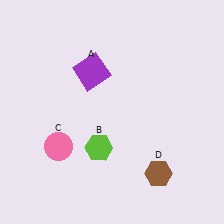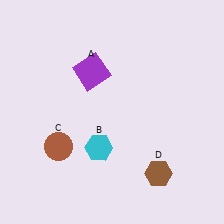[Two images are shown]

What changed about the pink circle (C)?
In Image 1, C is pink. In Image 2, it changed to brown.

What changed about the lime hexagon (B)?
In Image 1, B is lime. In Image 2, it changed to cyan.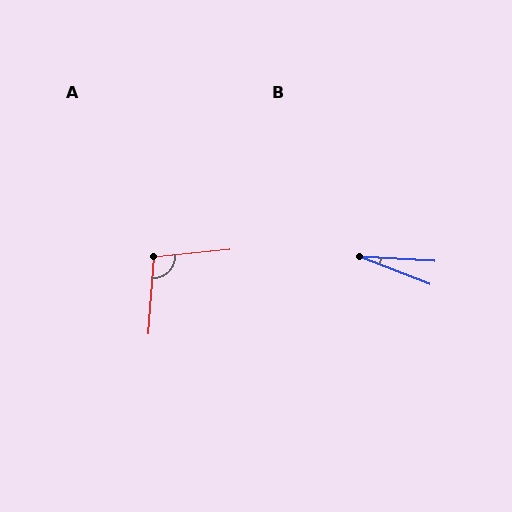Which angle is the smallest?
B, at approximately 18 degrees.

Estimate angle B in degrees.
Approximately 18 degrees.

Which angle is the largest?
A, at approximately 100 degrees.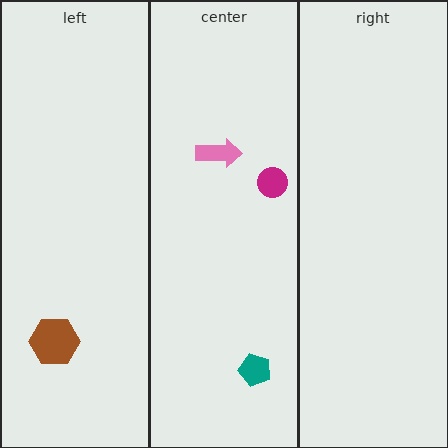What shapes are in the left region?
The brown hexagon.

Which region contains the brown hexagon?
The left region.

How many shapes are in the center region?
3.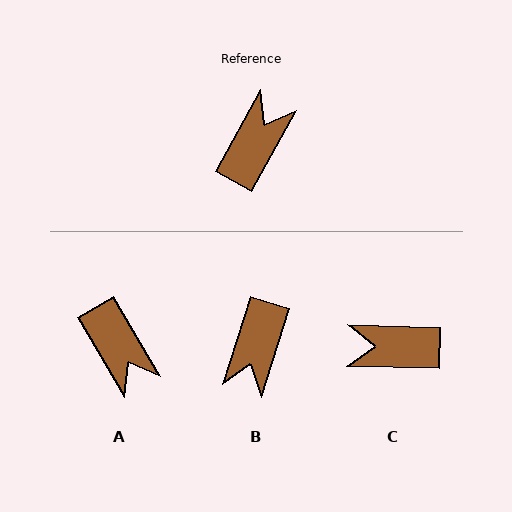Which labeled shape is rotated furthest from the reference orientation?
B, about 169 degrees away.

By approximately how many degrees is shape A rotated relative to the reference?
Approximately 121 degrees clockwise.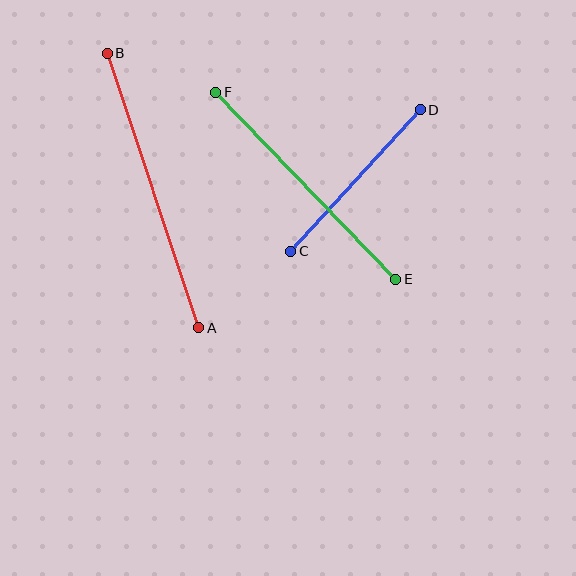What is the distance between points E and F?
The distance is approximately 259 pixels.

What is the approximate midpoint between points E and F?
The midpoint is at approximately (306, 186) pixels.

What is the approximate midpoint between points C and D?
The midpoint is at approximately (356, 180) pixels.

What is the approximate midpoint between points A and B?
The midpoint is at approximately (153, 190) pixels.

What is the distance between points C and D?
The distance is approximately 192 pixels.